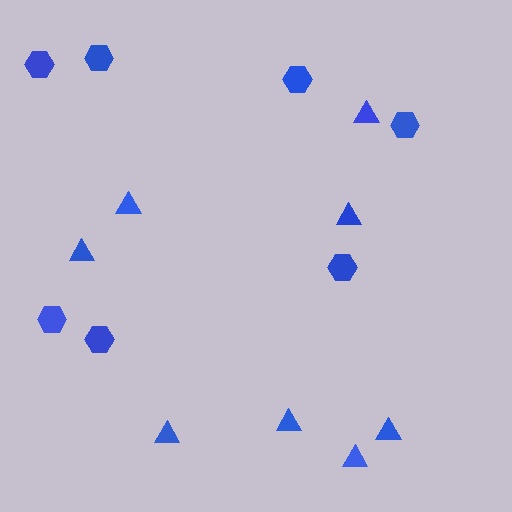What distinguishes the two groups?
There are 2 groups: one group of hexagons (7) and one group of triangles (8).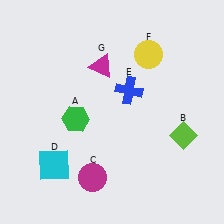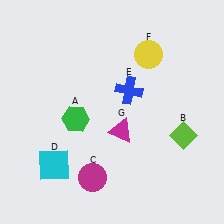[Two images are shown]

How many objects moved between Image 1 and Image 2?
1 object moved between the two images.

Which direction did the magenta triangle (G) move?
The magenta triangle (G) moved down.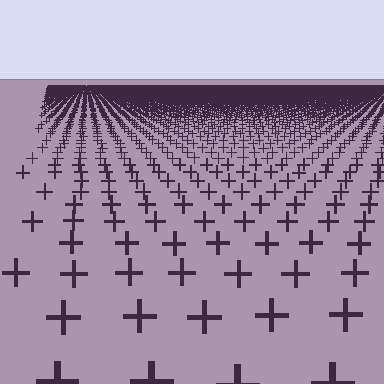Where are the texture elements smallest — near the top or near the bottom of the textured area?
Near the top.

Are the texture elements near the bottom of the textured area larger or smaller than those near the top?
Larger. Near the bottom, elements are closer to the viewer and appear at a bigger on-screen size.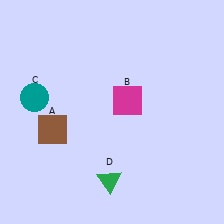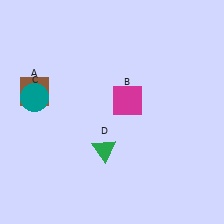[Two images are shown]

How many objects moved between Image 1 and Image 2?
2 objects moved between the two images.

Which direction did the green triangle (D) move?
The green triangle (D) moved up.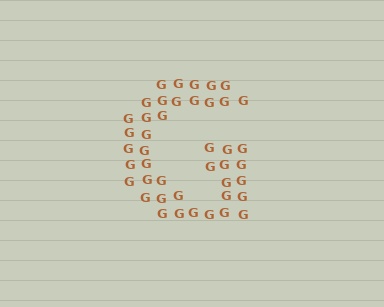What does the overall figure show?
The overall figure shows the letter G.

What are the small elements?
The small elements are letter G's.